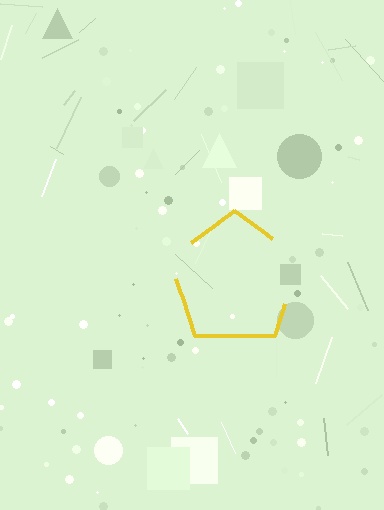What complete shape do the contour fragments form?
The contour fragments form a pentagon.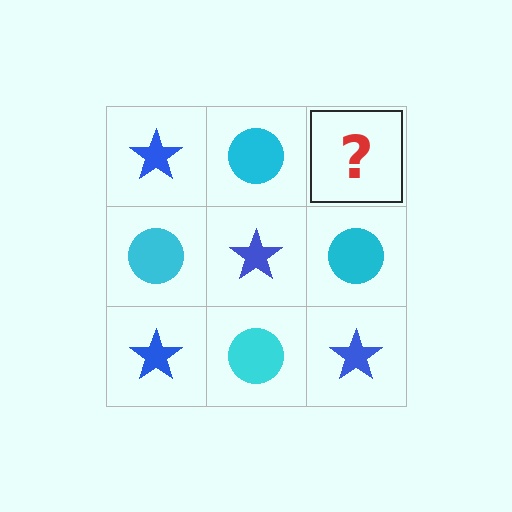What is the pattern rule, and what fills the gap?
The rule is that it alternates blue star and cyan circle in a checkerboard pattern. The gap should be filled with a blue star.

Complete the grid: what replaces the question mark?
The question mark should be replaced with a blue star.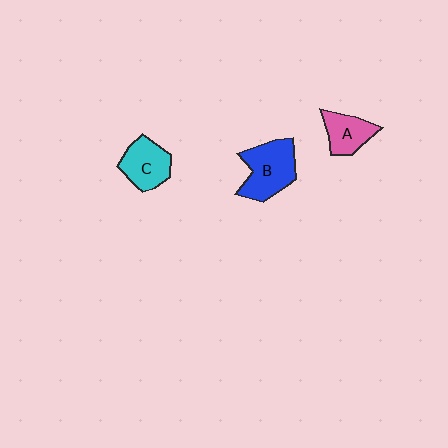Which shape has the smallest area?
Shape A (pink).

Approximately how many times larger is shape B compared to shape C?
Approximately 1.3 times.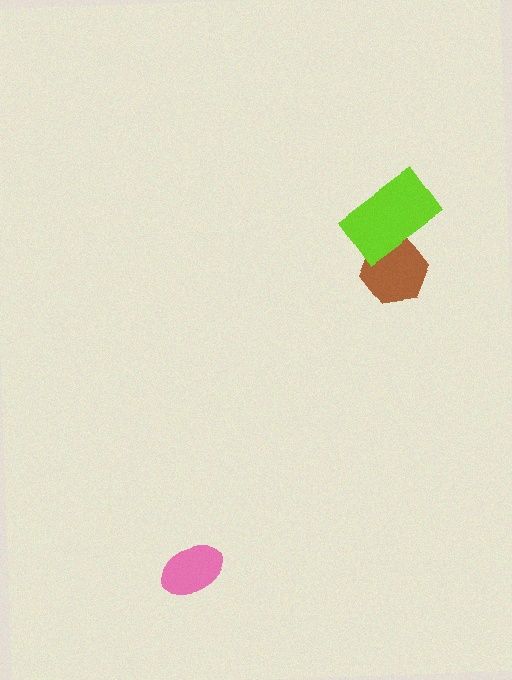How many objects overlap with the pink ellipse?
0 objects overlap with the pink ellipse.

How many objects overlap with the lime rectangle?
1 object overlaps with the lime rectangle.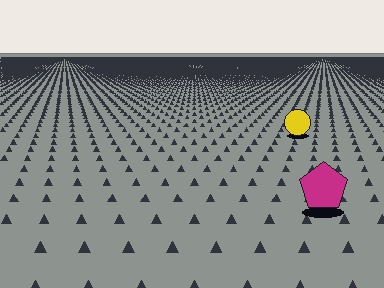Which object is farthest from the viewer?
The yellow circle is farthest from the viewer. It appears smaller and the ground texture around it is denser.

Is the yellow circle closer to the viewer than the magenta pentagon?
No. The magenta pentagon is closer — you can tell from the texture gradient: the ground texture is coarser near it.